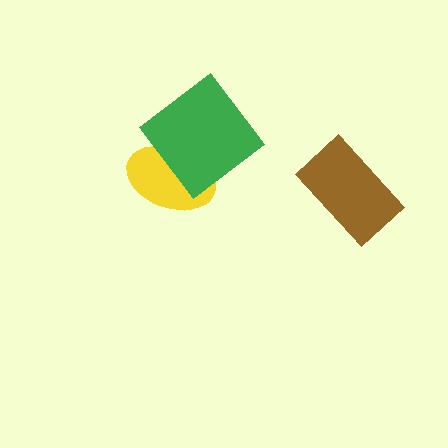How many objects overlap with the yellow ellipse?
1 object overlaps with the yellow ellipse.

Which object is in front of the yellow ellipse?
The green diamond is in front of the yellow ellipse.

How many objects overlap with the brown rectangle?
0 objects overlap with the brown rectangle.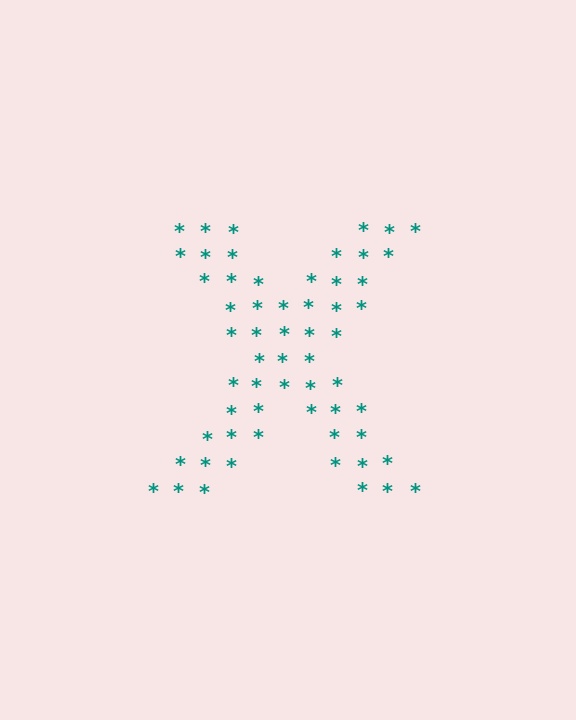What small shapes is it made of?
It is made of small asterisks.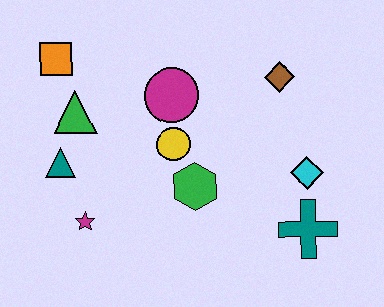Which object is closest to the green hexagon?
The yellow circle is closest to the green hexagon.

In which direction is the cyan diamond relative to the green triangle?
The cyan diamond is to the right of the green triangle.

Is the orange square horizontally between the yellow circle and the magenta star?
No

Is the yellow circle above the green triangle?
No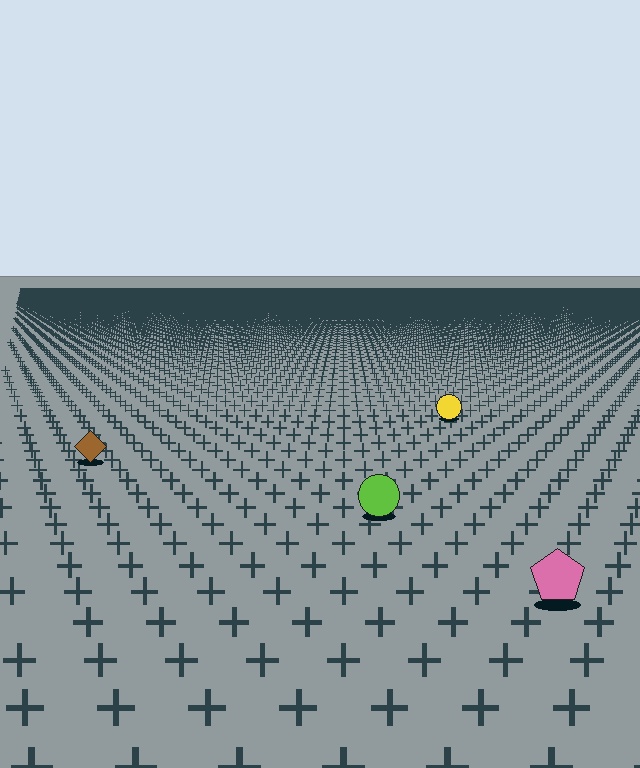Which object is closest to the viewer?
The pink pentagon is closest. The texture marks near it are larger and more spread out.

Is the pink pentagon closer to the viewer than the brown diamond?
Yes. The pink pentagon is closer — you can tell from the texture gradient: the ground texture is coarser near it.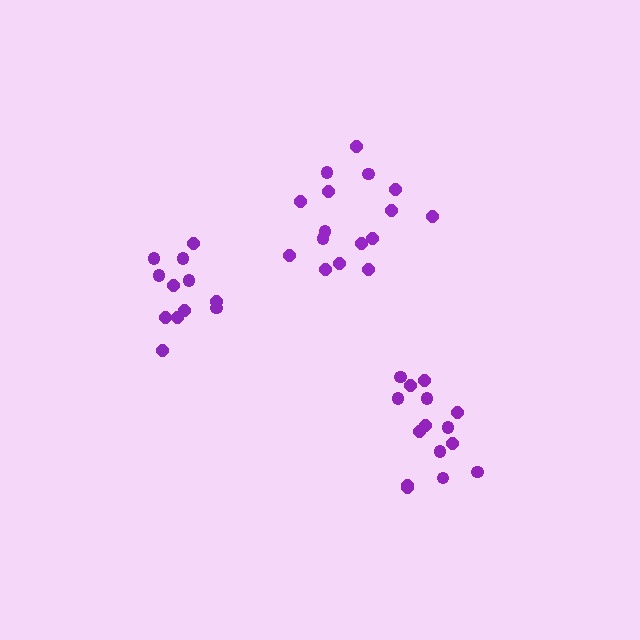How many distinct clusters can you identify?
There are 3 distinct clusters.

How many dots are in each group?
Group 1: 15 dots, Group 2: 12 dots, Group 3: 16 dots (43 total).